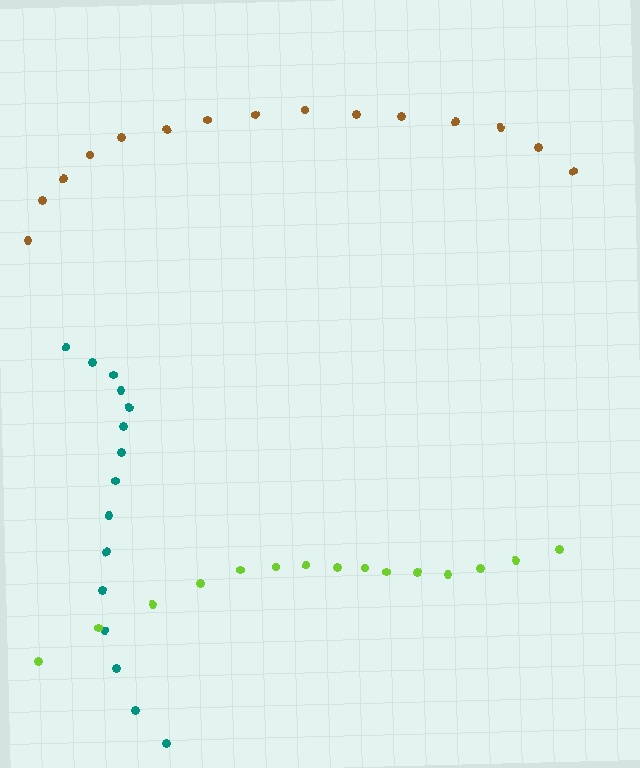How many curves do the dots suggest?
There are 3 distinct paths.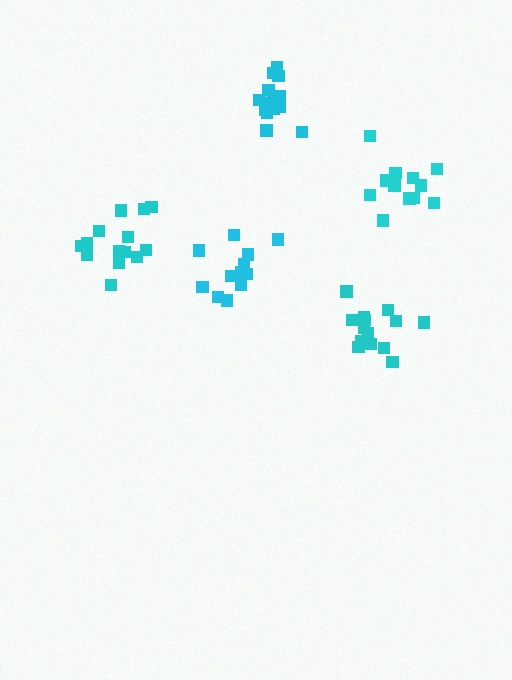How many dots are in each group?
Group 1: 12 dots, Group 2: 14 dots, Group 3: 14 dots, Group 4: 15 dots, Group 5: 12 dots (67 total).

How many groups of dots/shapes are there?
There are 5 groups.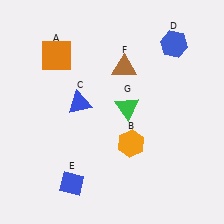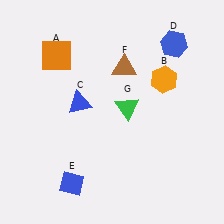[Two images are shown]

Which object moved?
The orange hexagon (B) moved up.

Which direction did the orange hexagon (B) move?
The orange hexagon (B) moved up.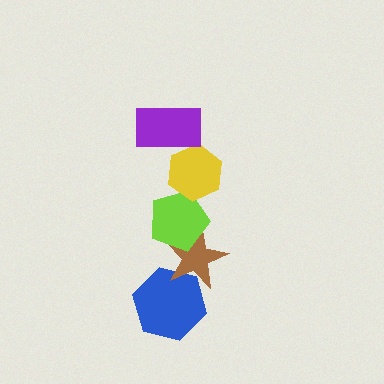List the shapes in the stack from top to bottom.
From top to bottom: the purple rectangle, the yellow hexagon, the lime pentagon, the brown star, the blue hexagon.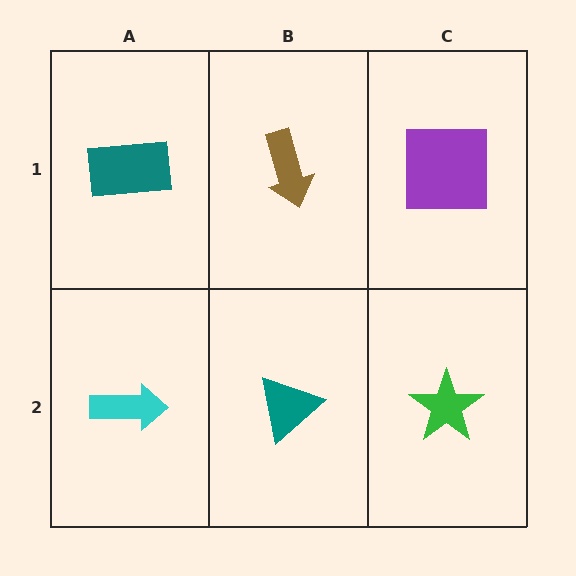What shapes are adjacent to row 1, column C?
A green star (row 2, column C), a brown arrow (row 1, column B).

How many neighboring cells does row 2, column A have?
2.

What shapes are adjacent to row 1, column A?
A cyan arrow (row 2, column A), a brown arrow (row 1, column B).